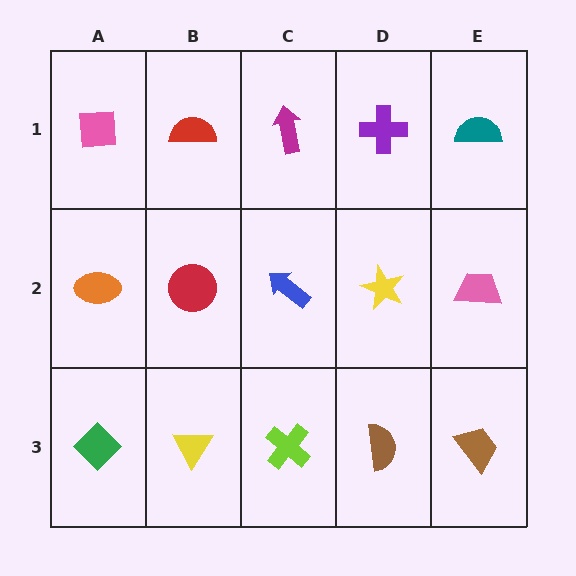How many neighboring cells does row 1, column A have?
2.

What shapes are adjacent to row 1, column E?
A pink trapezoid (row 2, column E), a purple cross (row 1, column D).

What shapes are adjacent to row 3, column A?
An orange ellipse (row 2, column A), a yellow triangle (row 3, column B).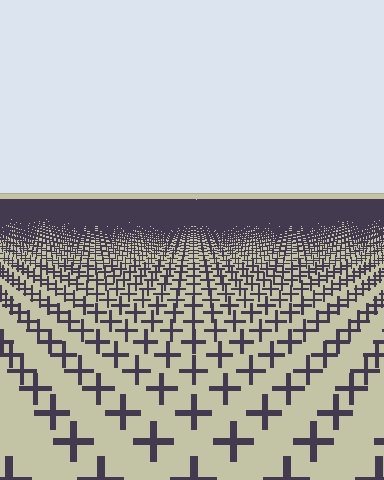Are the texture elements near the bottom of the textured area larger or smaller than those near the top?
Larger. Near the bottom, elements are closer to the viewer and appear at a bigger on-screen size.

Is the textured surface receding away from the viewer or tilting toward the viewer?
The surface is receding away from the viewer. Texture elements get smaller and denser toward the top.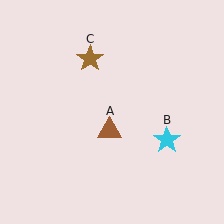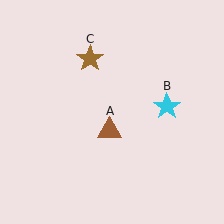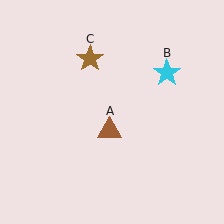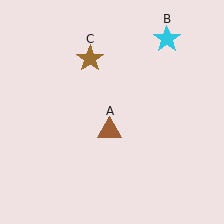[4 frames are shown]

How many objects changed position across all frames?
1 object changed position: cyan star (object B).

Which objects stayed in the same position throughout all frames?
Brown triangle (object A) and brown star (object C) remained stationary.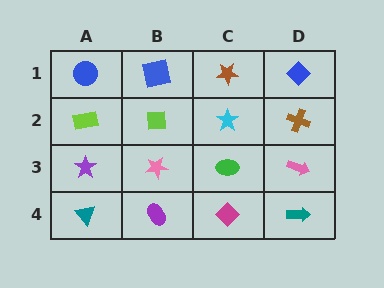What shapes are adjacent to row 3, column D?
A brown cross (row 2, column D), a teal arrow (row 4, column D), a green ellipse (row 3, column C).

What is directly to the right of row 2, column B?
A cyan star.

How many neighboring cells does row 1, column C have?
3.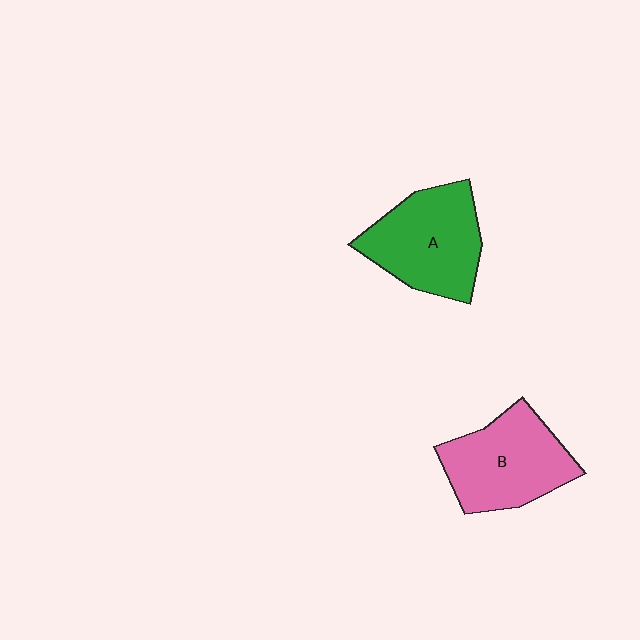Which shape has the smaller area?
Shape B (pink).